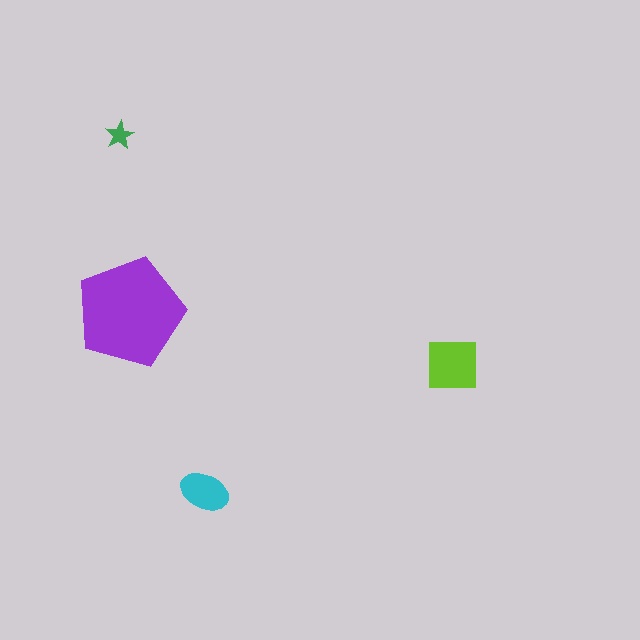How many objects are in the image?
There are 4 objects in the image.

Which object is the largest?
The purple pentagon.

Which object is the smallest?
The green star.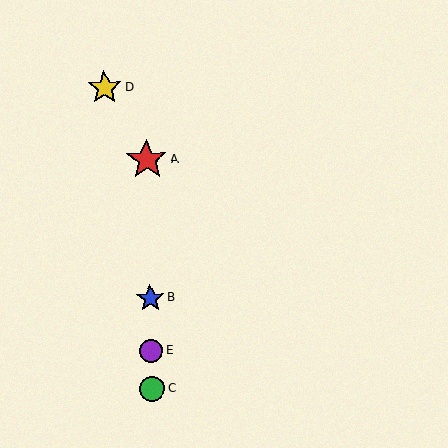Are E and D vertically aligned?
No, E is at x≈151 and D is at x≈105.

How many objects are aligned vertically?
4 objects (A, B, C, E) are aligned vertically.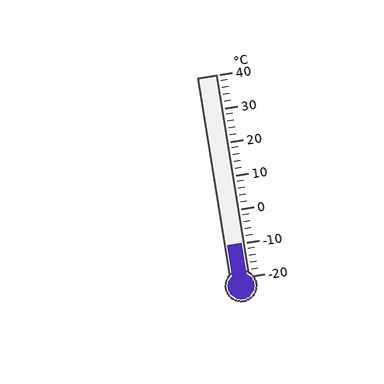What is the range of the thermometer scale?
The thermometer scale ranges from -20°C to 40°C.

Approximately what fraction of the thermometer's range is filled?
The thermometer is filled to approximately 15% of its range.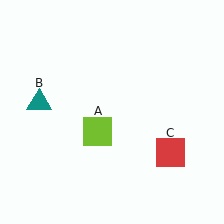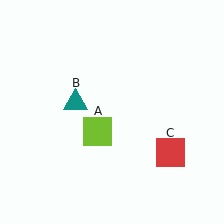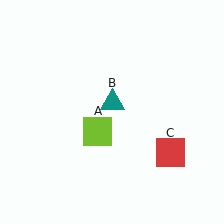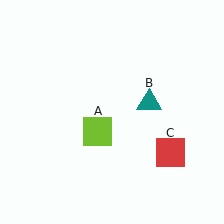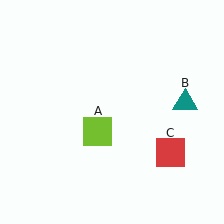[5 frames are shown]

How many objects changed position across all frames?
1 object changed position: teal triangle (object B).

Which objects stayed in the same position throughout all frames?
Lime square (object A) and red square (object C) remained stationary.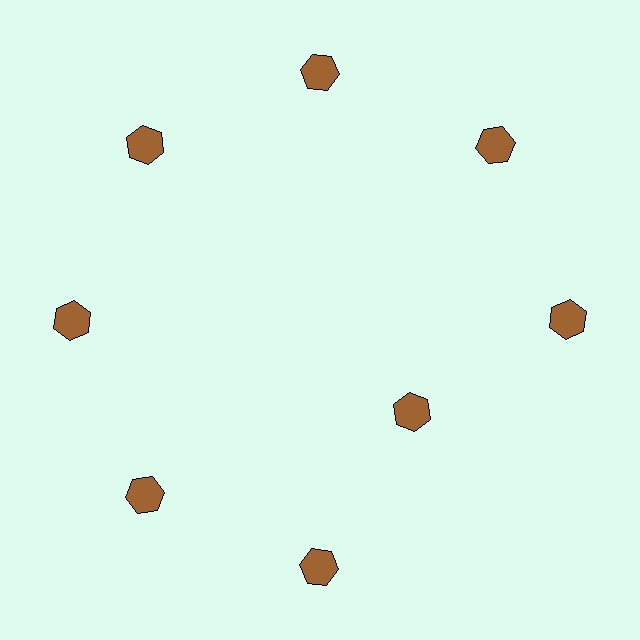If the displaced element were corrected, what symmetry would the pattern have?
It would have 8-fold rotational symmetry — the pattern would map onto itself every 45 degrees.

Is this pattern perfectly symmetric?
No. The 8 brown hexagons are arranged in a ring, but one element near the 4 o'clock position is pulled inward toward the center, breaking the 8-fold rotational symmetry.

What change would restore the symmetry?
The symmetry would be restored by moving it outward, back onto the ring so that all 8 hexagons sit at equal angles and equal distance from the center.